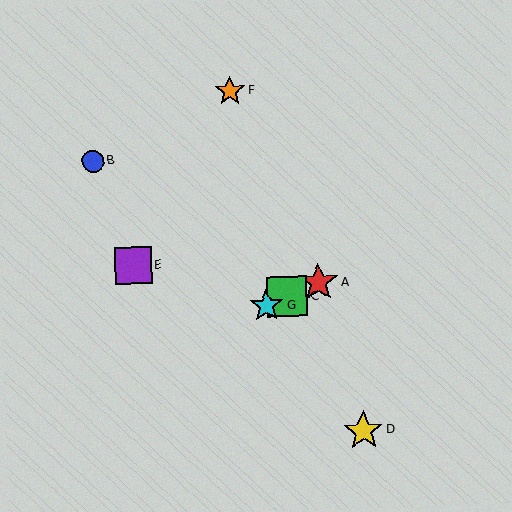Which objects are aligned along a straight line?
Objects A, C, G are aligned along a straight line.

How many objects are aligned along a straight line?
3 objects (A, C, G) are aligned along a straight line.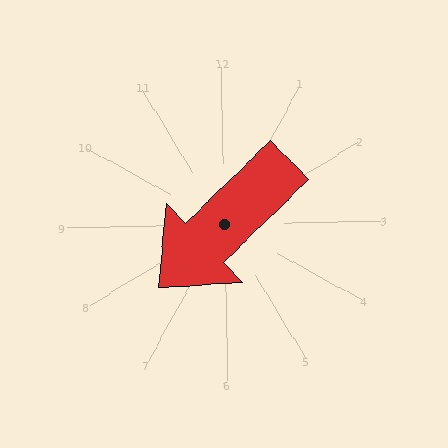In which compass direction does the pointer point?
Southwest.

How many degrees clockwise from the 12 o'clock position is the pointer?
Approximately 227 degrees.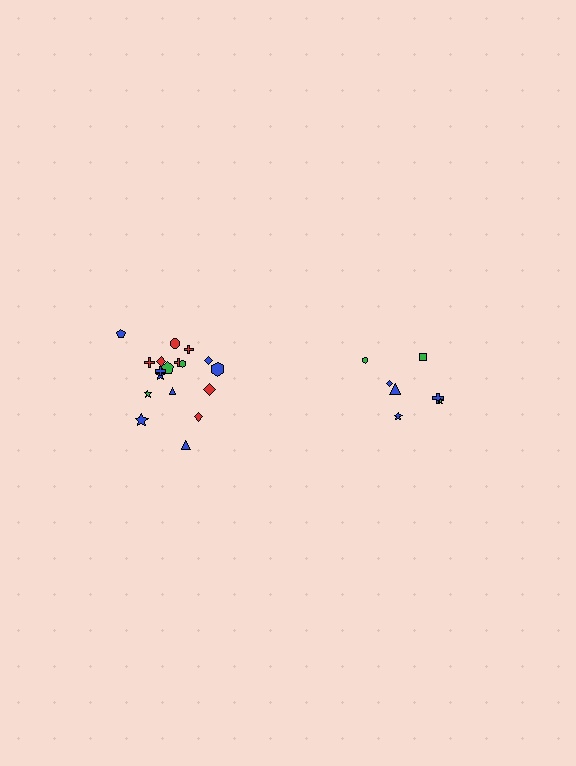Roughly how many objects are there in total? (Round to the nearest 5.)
Roughly 25 objects in total.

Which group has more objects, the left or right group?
The left group.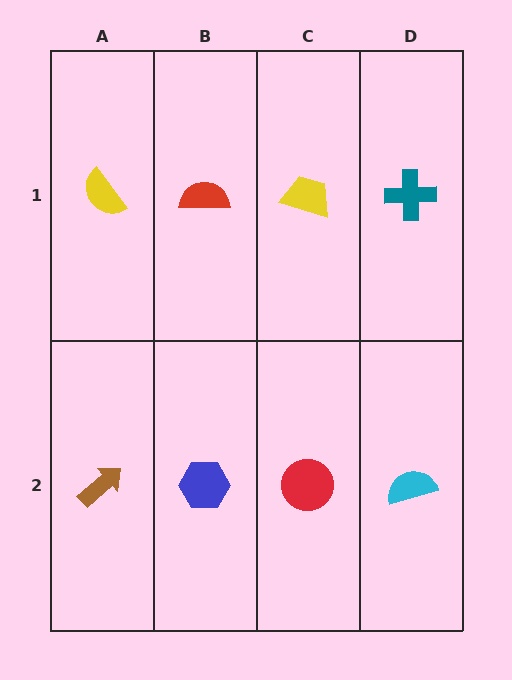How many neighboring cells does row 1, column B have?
3.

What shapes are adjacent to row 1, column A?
A brown arrow (row 2, column A), a red semicircle (row 1, column B).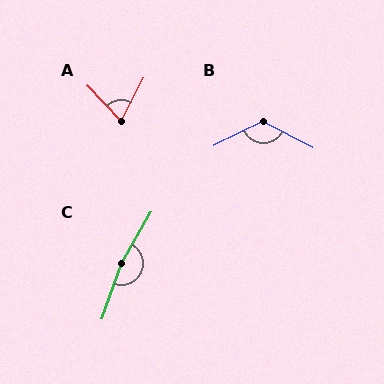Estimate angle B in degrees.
Approximately 127 degrees.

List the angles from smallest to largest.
A (71°), B (127°), C (170°).